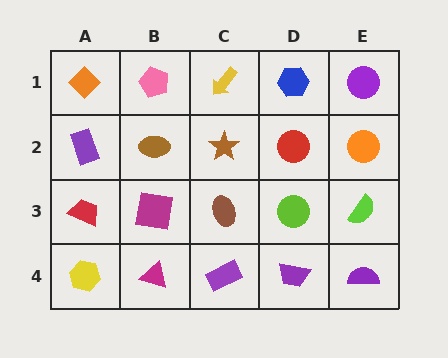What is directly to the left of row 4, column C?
A magenta triangle.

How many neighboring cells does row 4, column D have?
3.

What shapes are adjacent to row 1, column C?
A brown star (row 2, column C), a pink pentagon (row 1, column B), a blue hexagon (row 1, column D).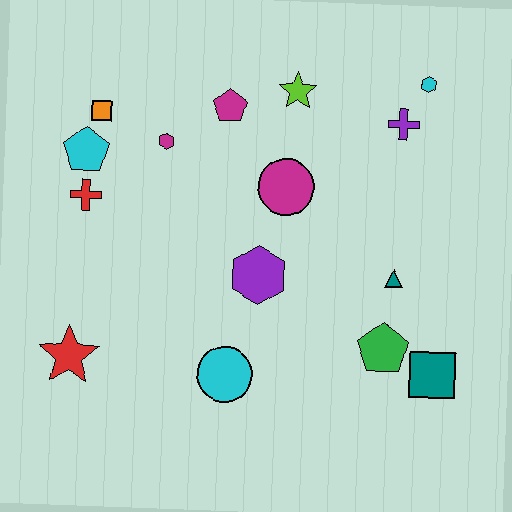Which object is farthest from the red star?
The cyan hexagon is farthest from the red star.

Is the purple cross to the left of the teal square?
Yes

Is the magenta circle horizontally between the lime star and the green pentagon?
No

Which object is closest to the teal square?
The green pentagon is closest to the teal square.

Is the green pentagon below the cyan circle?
No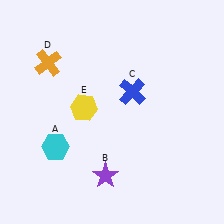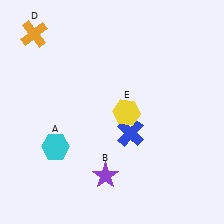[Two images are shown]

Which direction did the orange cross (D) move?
The orange cross (D) moved up.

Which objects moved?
The objects that moved are: the blue cross (C), the orange cross (D), the yellow hexagon (E).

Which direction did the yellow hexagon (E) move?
The yellow hexagon (E) moved right.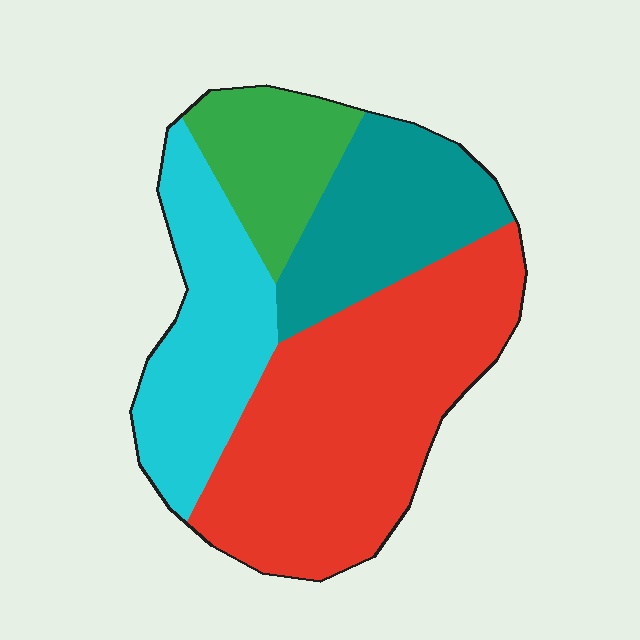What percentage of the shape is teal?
Teal covers roughly 20% of the shape.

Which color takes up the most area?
Red, at roughly 45%.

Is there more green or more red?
Red.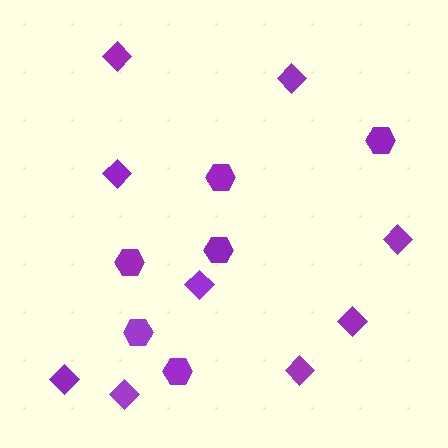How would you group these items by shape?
There are 2 groups: one group of hexagons (6) and one group of diamonds (9).